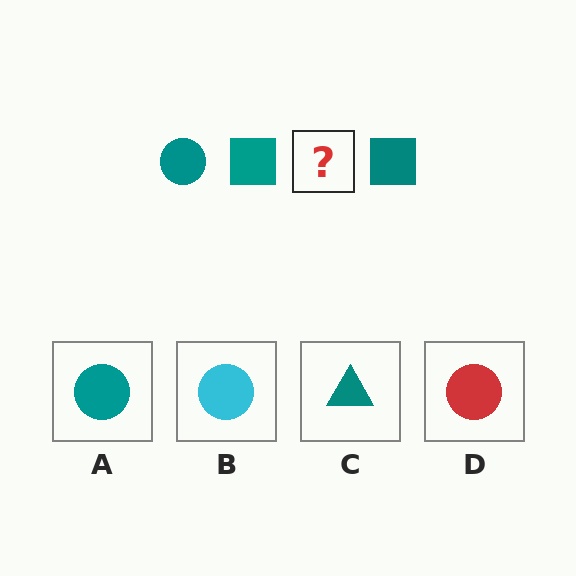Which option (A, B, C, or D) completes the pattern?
A.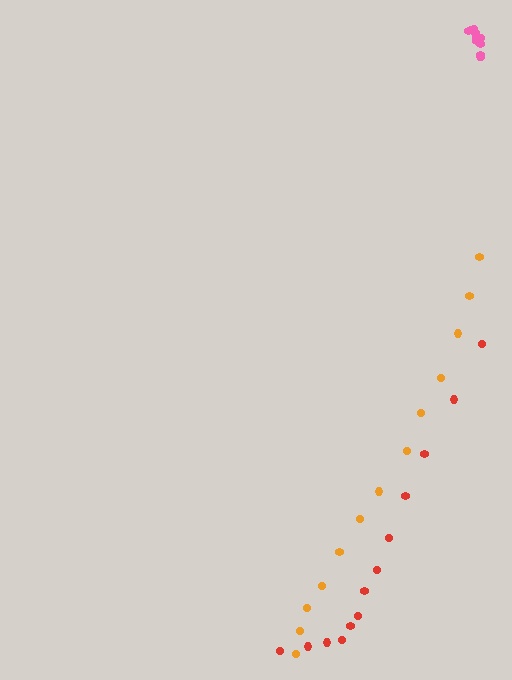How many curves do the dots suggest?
There are 3 distinct paths.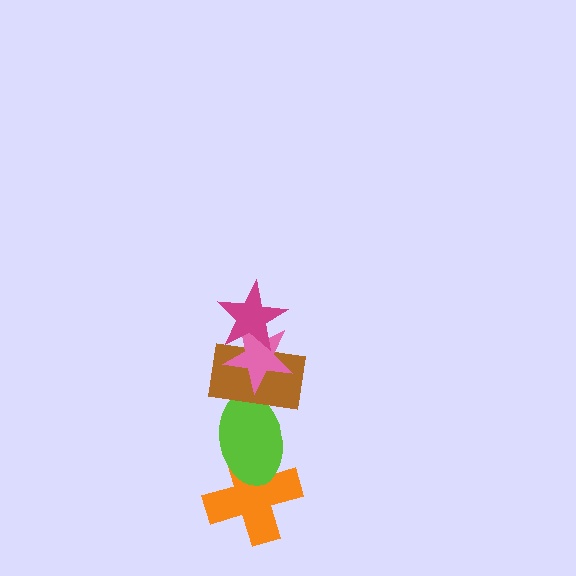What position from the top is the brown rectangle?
The brown rectangle is 3rd from the top.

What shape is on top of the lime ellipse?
The brown rectangle is on top of the lime ellipse.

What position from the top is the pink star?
The pink star is 2nd from the top.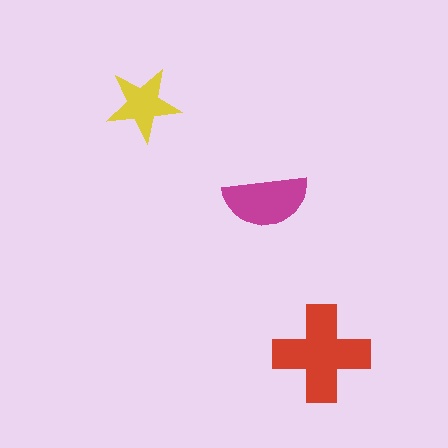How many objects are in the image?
There are 3 objects in the image.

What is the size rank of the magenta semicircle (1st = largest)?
2nd.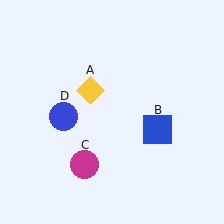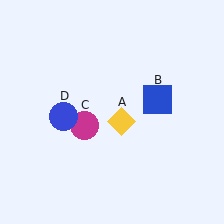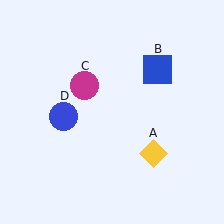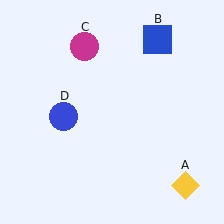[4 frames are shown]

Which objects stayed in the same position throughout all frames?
Blue circle (object D) remained stationary.